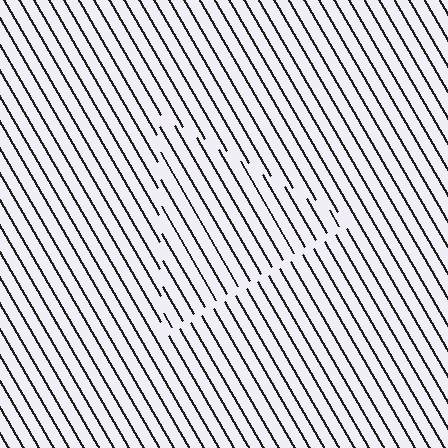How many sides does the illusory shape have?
3 sides — the line-ends trace a triangle.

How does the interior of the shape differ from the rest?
The interior of the shape contains the same grating, shifted by half a period — the contour is defined by the phase discontinuity where line-ends from the inner and outer gratings abut.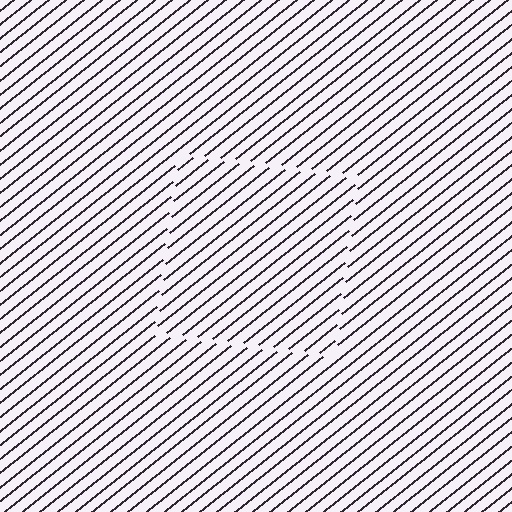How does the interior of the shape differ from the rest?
The interior of the shape contains the same grating, shifted by half a period — the contour is defined by the phase discontinuity where line-ends from the inner and outer gratings abut.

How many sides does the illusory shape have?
4 sides — the line-ends trace a square.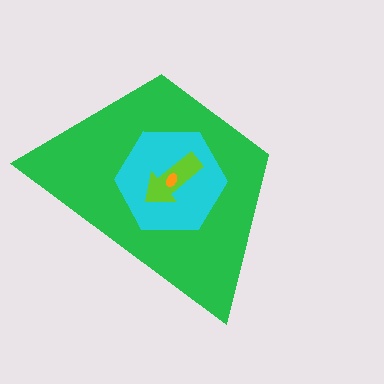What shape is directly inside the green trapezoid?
The cyan hexagon.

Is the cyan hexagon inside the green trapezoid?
Yes.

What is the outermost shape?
The green trapezoid.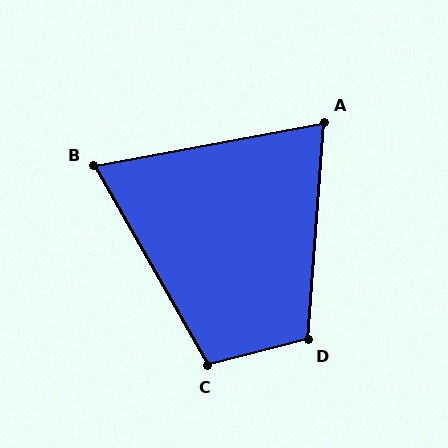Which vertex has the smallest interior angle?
B, at approximately 71 degrees.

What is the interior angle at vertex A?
Approximately 75 degrees (acute).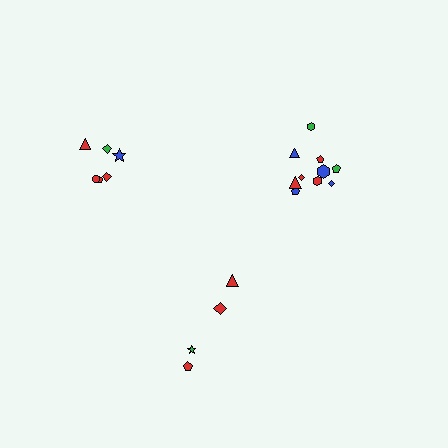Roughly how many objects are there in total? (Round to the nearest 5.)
Roughly 20 objects in total.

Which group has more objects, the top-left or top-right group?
The top-right group.